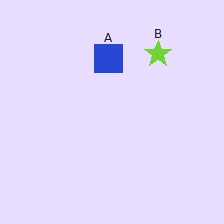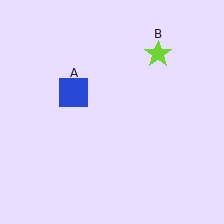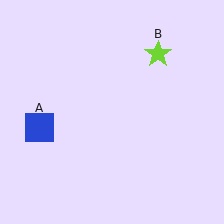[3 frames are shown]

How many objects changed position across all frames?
1 object changed position: blue square (object A).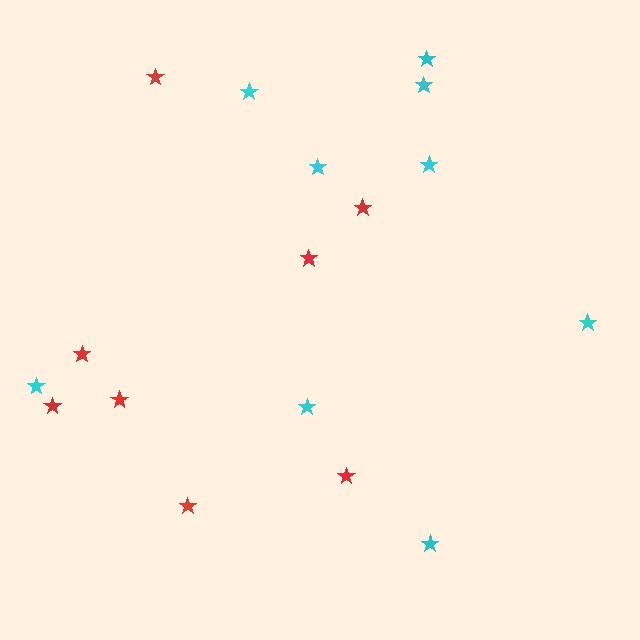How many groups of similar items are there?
There are 2 groups: one group of red stars (8) and one group of cyan stars (9).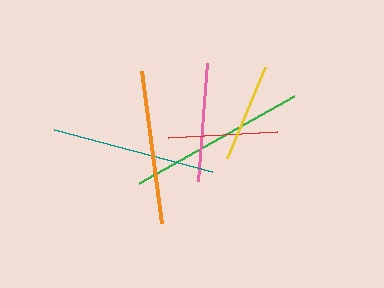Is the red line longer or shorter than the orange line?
The orange line is longer than the red line.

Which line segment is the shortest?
The yellow line is the shortest at approximately 99 pixels.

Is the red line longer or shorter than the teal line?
The teal line is longer than the red line.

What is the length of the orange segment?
The orange segment is approximately 153 pixels long.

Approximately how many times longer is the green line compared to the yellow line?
The green line is approximately 1.8 times the length of the yellow line.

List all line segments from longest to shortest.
From longest to shortest: green, teal, orange, pink, red, yellow.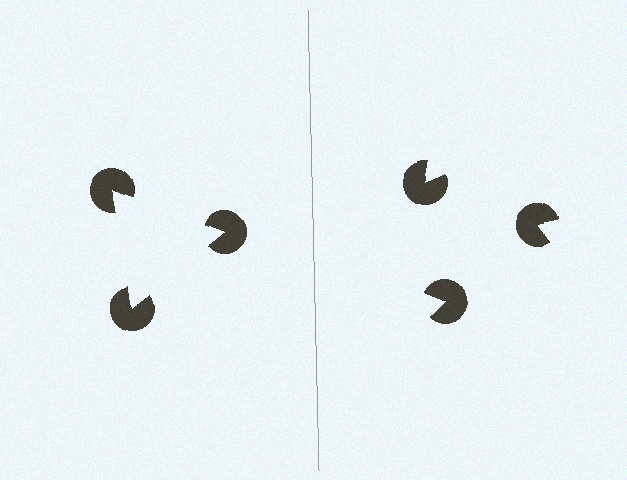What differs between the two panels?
The pac-man discs are positioned identically on both sides; only the wedge orientations differ. On the left they align to a triangle; on the right they are misaligned.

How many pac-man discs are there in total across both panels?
6 — 3 on each side.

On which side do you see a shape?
An illusory triangle appears on the left side. On the right side the wedge cuts are rotated, so no coherent shape forms.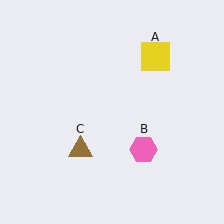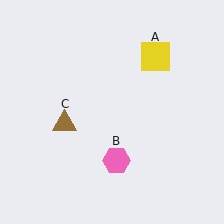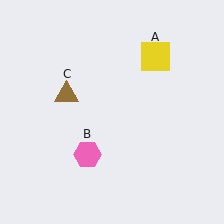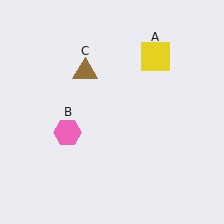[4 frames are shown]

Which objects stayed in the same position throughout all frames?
Yellow square (object A) remained stationary.